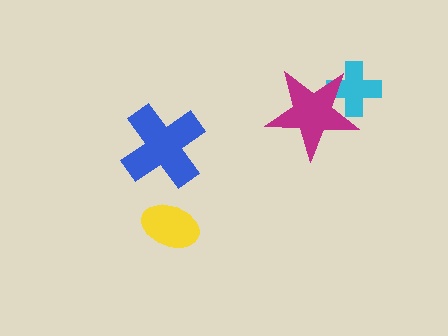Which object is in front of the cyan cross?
The magenta star is in front of the cyan cross.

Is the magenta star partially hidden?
No, no other shape covers it.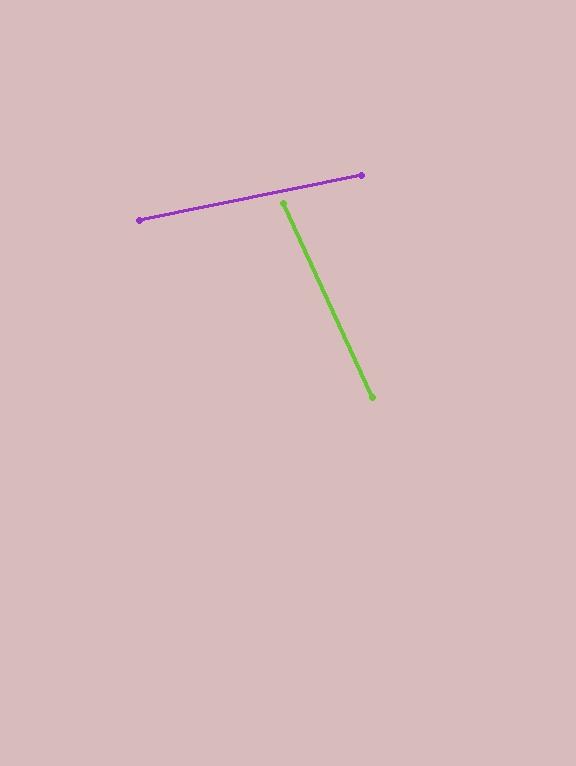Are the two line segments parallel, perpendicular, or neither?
Neither parallel nor perpendicular — they differ by about 77°.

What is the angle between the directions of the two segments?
Approximately 77 degrees.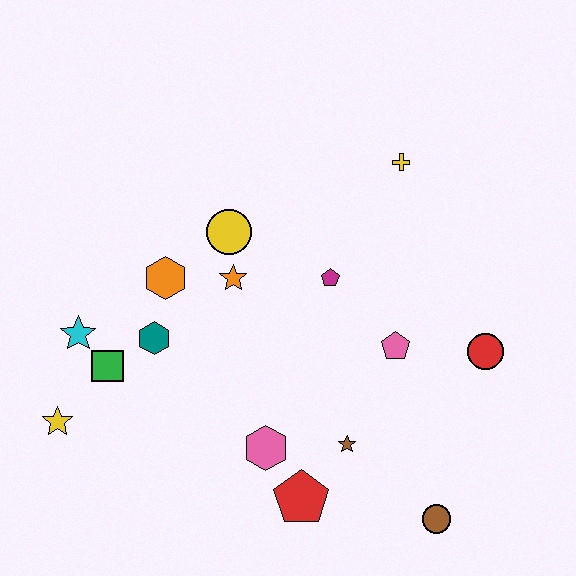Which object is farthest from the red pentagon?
The yellow cross is farthest from the red pentagon.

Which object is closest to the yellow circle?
The orange star is closest to the yellow circle.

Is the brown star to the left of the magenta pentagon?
No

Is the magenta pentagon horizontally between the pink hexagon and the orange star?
No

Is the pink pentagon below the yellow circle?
Yes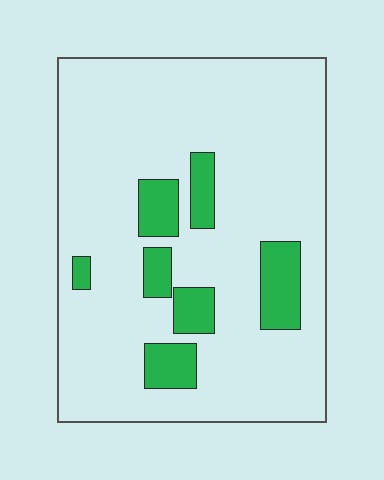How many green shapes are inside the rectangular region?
7.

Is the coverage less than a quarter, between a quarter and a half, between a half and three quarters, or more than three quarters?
Less than a quarter.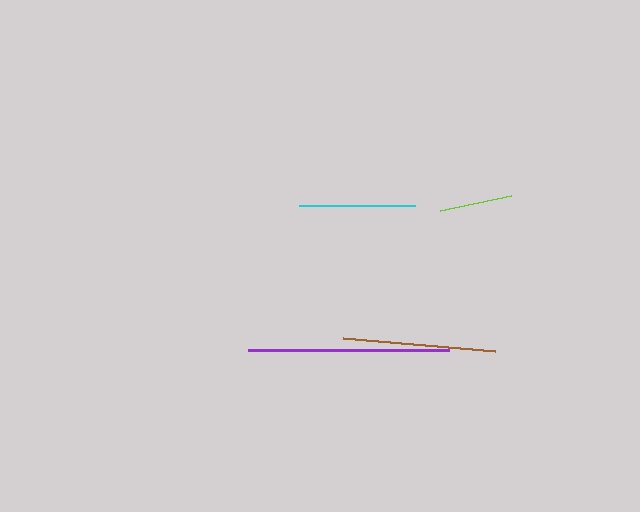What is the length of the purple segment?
The purple segment is approximately 202 pixels long.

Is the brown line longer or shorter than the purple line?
The purple line is longer than the brown line.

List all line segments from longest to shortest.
From longest to shortest: purple, brown, cyan, lime.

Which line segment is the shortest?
The lime line is the shortest at approximately 72 pixels.